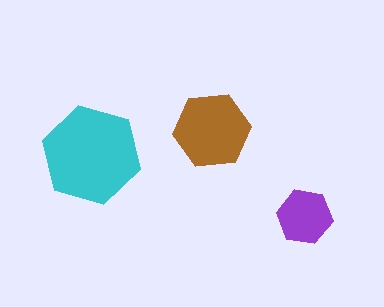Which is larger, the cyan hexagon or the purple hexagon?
The cyan one.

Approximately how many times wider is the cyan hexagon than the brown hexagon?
About 1.5 times wider.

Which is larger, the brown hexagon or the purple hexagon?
The brown one.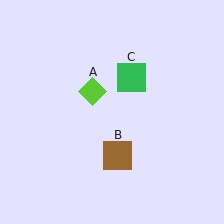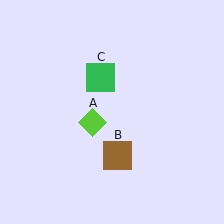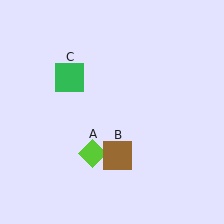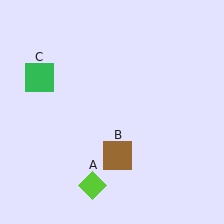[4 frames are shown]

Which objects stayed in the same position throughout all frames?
Brown square (object B) remained stationary.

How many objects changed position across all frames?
2 objects changed position: lime diamond (object A), green square (object C).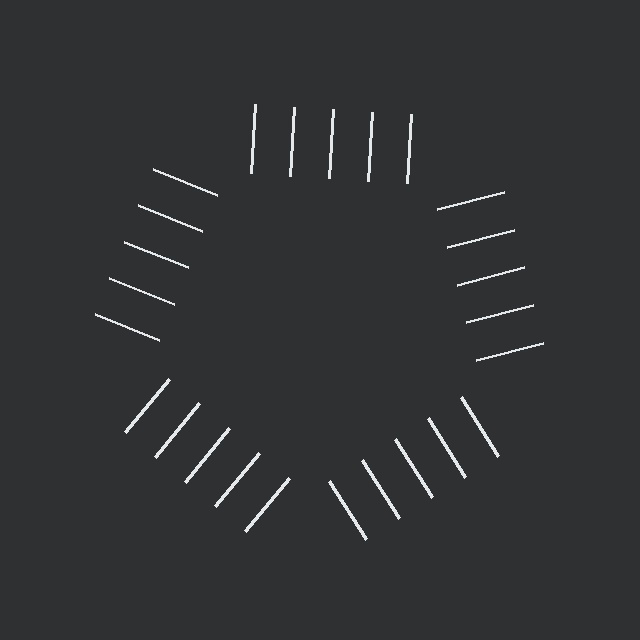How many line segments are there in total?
25 — 5 along each of the 5 edges.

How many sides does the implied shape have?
5 sides — the line-ends trace a pentagon.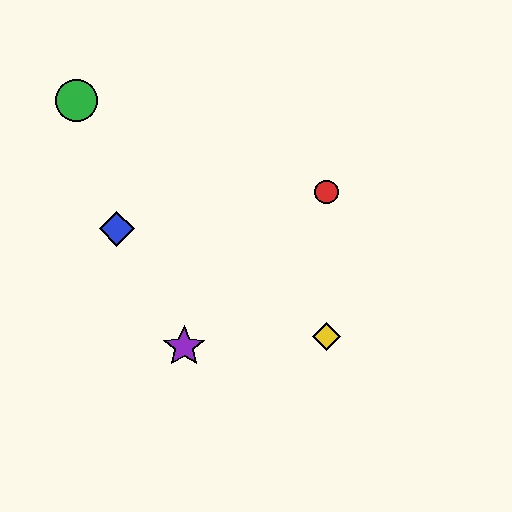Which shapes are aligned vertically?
The red circle, the yellow diamond are aligned vertically.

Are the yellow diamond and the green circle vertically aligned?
No, the yellow diamond is at x≈326 and the green circle is at x≈77.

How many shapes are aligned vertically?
2 shapes (the red circle, the yellow diamond) are aligned vertically.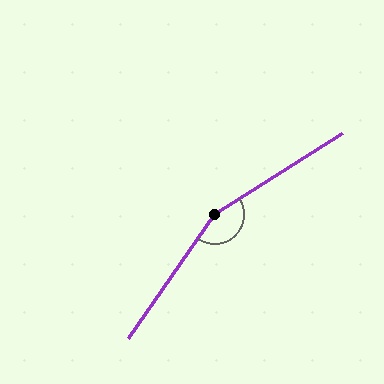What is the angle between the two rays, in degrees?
Approximately 157 degrees.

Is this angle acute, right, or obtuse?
It is obtuse.